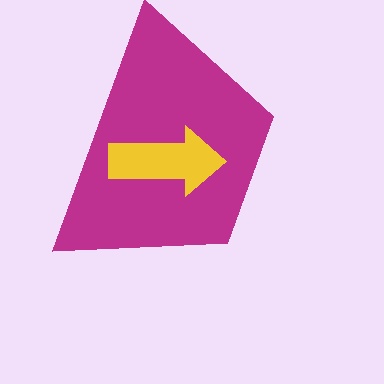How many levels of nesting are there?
2.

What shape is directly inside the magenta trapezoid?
The yellow arrow.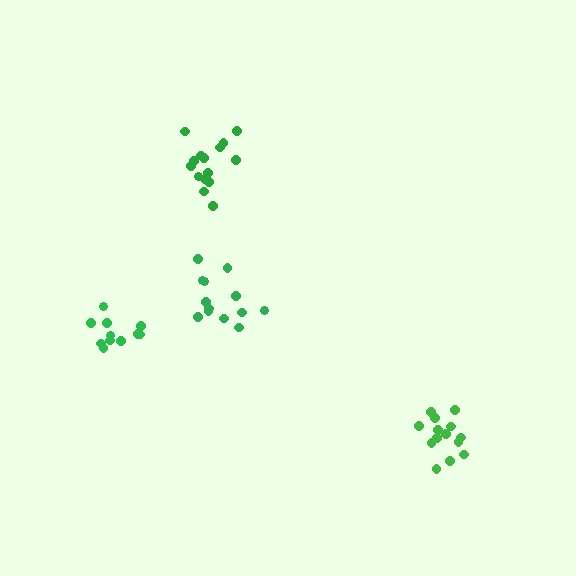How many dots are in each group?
Group 1: 13 dots, Group 2: 14 dots, Group 3: 11 dots, Group 4: 15 dots (53 total).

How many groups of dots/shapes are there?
There are 4 groups.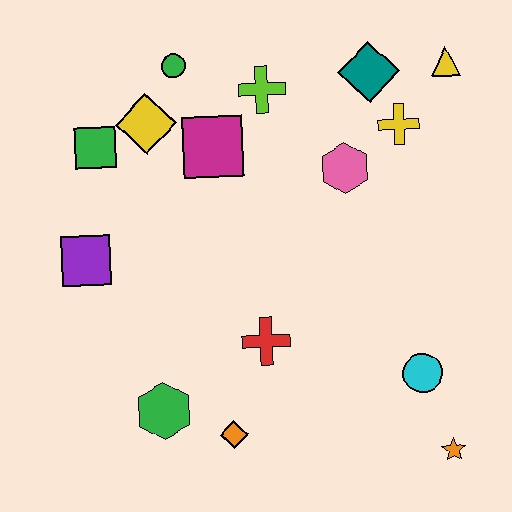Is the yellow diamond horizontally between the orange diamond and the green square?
Yes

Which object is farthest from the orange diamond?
The yellow triangle is farthest from the orange diamond.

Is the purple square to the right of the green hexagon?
No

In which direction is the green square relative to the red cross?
The green square is above the red cross.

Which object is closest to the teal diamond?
The yellow cross is closest to the teal diamond.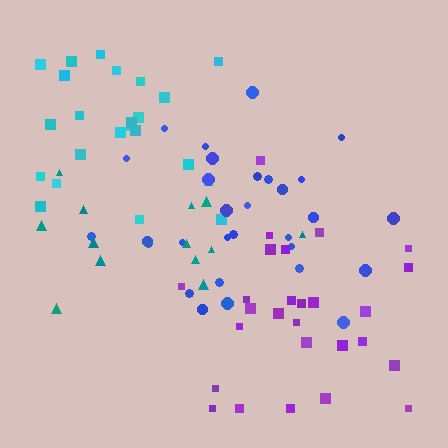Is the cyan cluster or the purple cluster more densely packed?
Purple.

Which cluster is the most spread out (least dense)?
Teal.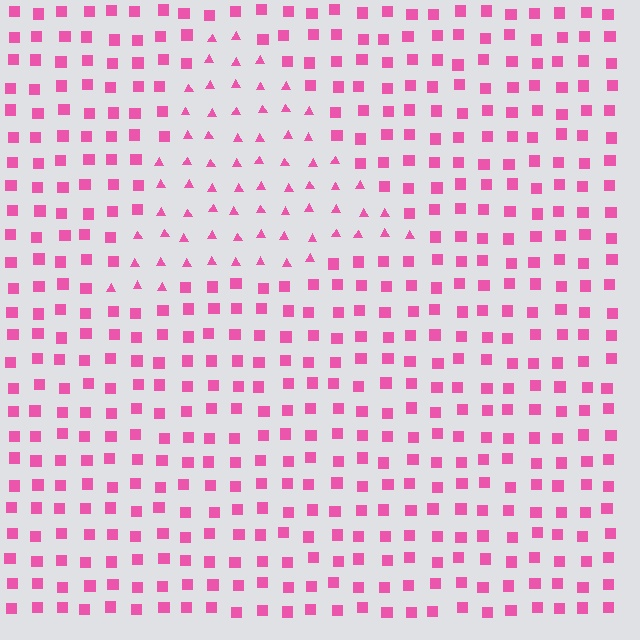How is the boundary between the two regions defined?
The boundary is defined by a change in element shape: triangles inside vs. squares outside. All elements share the same color and spacing.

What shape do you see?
I see a triangle.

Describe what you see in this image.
The image is filled with small pink elements arranged in a uniform grid. A triangle-shaped region contains triangles, while the surrounding area contains squares. The boundary is defined purely by the change in element shape.